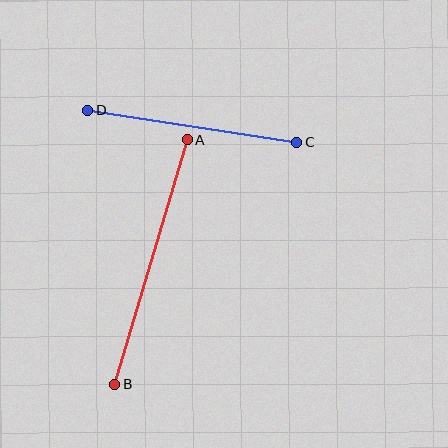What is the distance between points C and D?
The distance is approximately 212 pixels.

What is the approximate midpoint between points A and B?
The midpoint is at approximately (151, 262) pixels.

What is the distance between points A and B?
The distance is approximately 255 pixels.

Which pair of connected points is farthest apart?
Points A and B are farthest apart.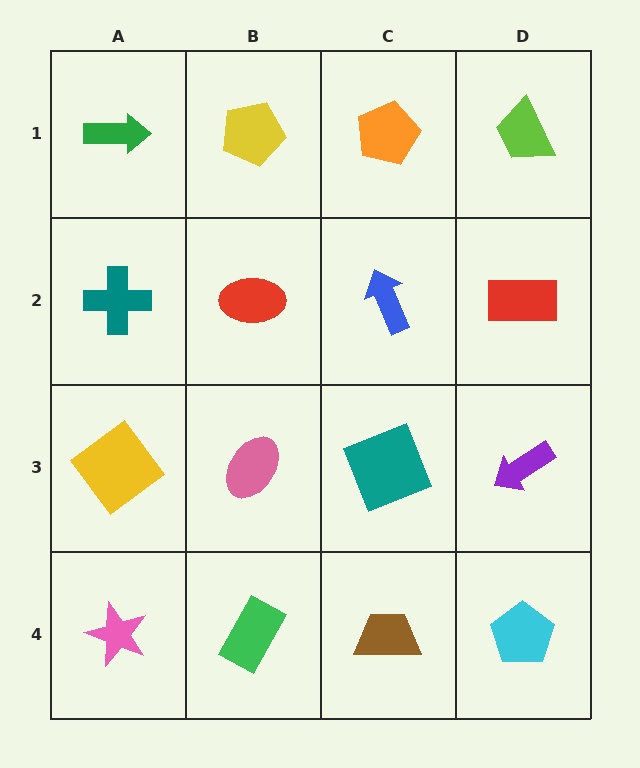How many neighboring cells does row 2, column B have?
4.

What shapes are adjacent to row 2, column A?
A green arrow (row 1, column A), a yellow diamond (row 3, column A), a red ellipse (row 2, column B).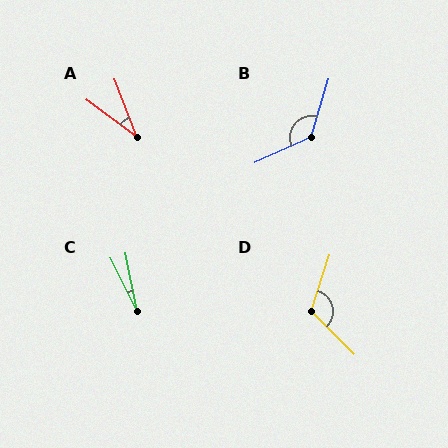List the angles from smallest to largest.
C (15°), A (33°), D (116°), B (131°).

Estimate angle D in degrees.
Approximately 116 degrees.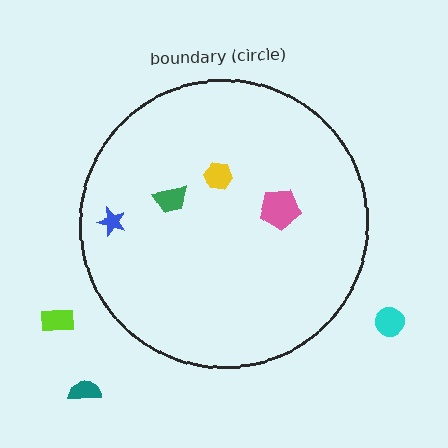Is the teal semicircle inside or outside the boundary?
Outside.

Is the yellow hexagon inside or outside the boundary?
Inside.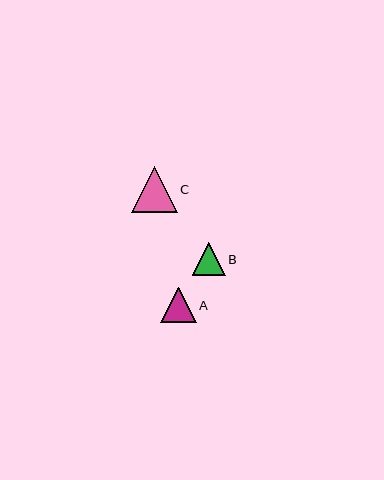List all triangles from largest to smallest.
From largest to smallest: C, A, B.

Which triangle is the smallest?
Triangle B is the smallest with a size of approximately 33 pixels.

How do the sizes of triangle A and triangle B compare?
Triangle A and triangle B are approximately the same size.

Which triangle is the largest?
Triangle C is the largest with a size of approximately 45 pixels.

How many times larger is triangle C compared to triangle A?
Triangle C is approximately 1.3 times the size of triangle A.